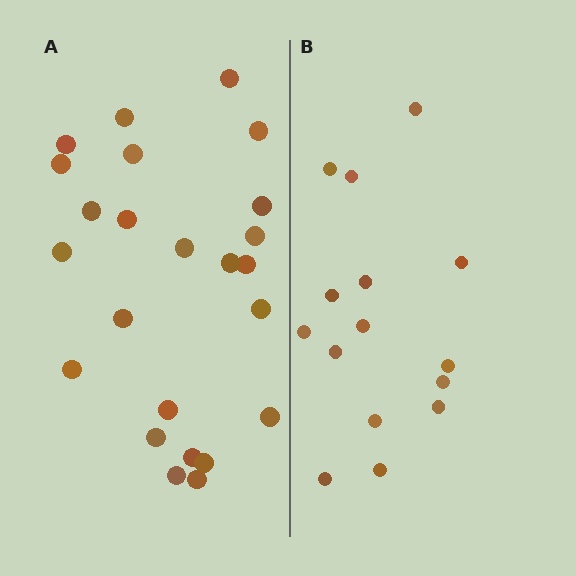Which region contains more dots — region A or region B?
Region A (the left region) has more dots.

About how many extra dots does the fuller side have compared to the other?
Region A has roughly 8 or so more dots than region B.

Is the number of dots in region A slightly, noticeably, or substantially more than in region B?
Region A has substantially more. The ratio is roughly 1.6 to 1.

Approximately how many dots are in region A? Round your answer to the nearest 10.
About 20 dots. (The exact count is 24, which rounds to 20.)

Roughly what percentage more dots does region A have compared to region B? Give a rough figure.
About 60% more.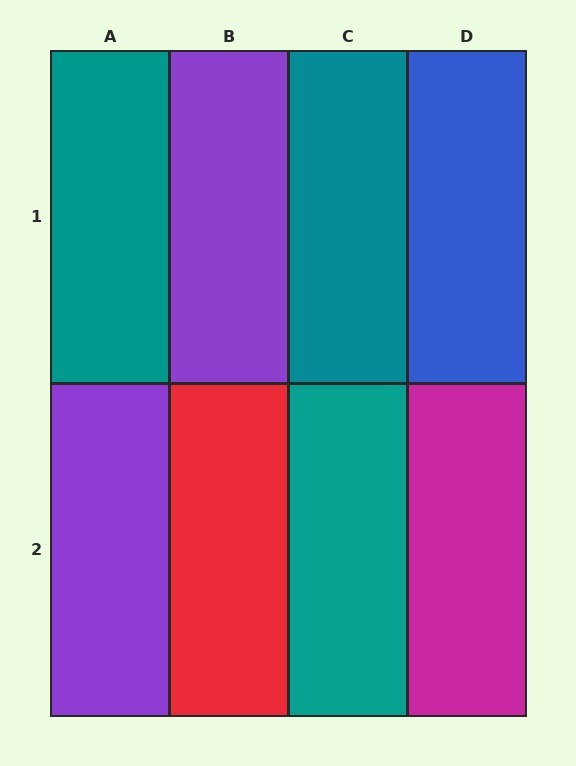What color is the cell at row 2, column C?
Teal.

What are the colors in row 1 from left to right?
Teal, purple, teal, blue.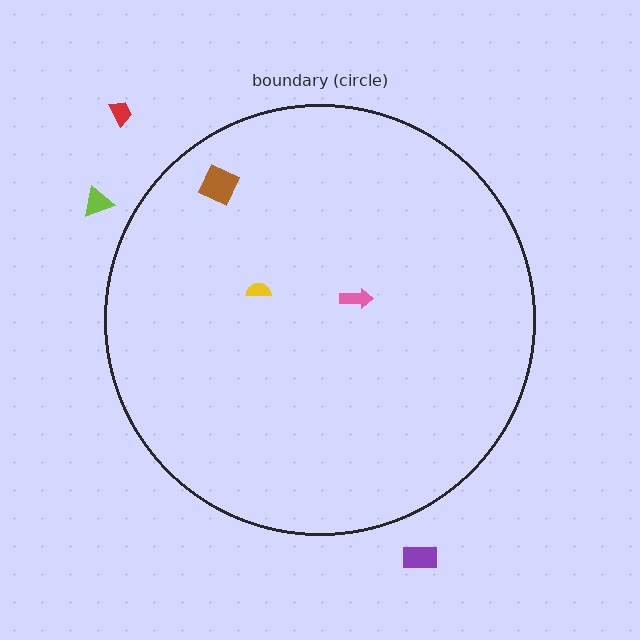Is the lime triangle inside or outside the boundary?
Outside.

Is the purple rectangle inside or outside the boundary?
Outside.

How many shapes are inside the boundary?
3 inside, 3 outside.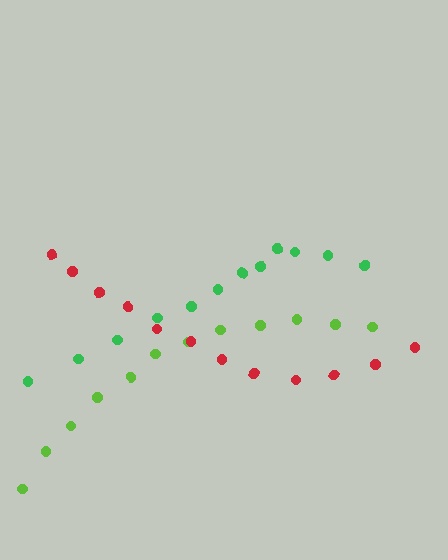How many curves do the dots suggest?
There are 3 distinct paths.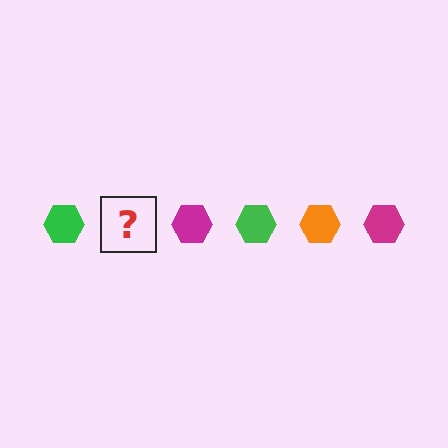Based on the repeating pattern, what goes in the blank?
The blank should be an orange hexagon.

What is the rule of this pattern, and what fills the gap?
The rule is that the pattern cycles through green, orange, magenta hexagons. The gap should be filled with an orange hexagon.